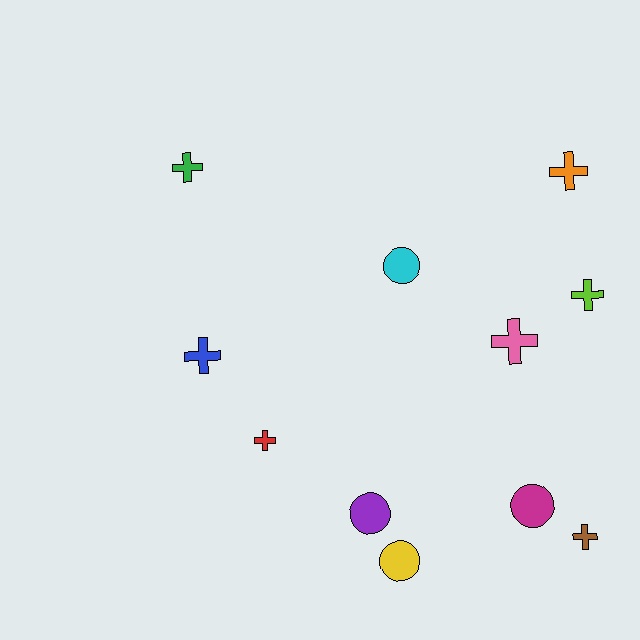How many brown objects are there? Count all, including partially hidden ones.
There is 1 brown object.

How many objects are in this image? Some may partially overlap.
There are 11 objects.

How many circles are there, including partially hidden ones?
There are 4 circles.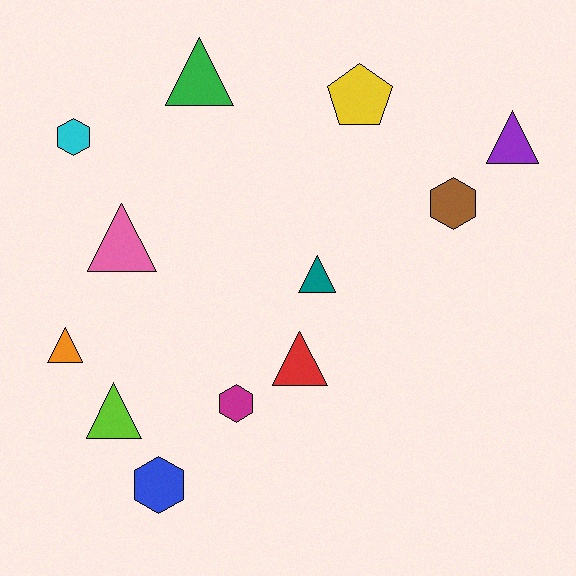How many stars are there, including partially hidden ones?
There are no stars.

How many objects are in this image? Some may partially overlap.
There are 12 objects.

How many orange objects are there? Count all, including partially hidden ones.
There is 1 orange object.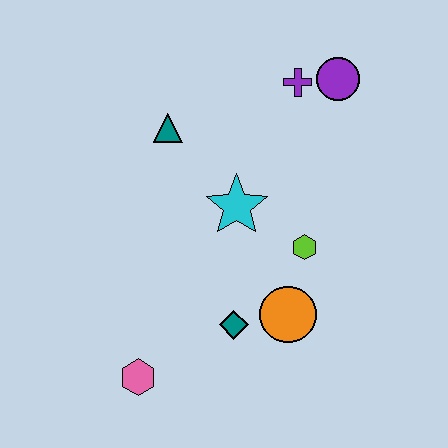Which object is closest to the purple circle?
The purple cross is closest to the purple circle.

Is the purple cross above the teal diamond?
Yes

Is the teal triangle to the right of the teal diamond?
No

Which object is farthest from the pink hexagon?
The purple circle is farthest from the pink hexagon.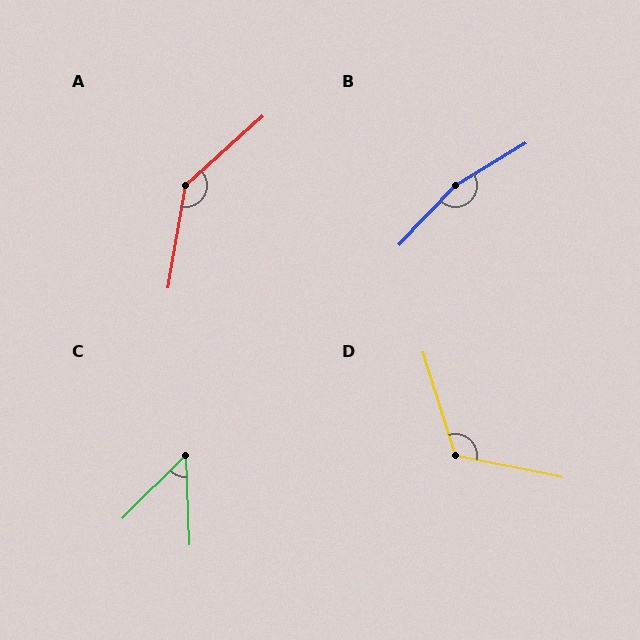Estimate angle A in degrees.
Approximately 141 degrees.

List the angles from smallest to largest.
C (47°), D (119°), A (141°), B (165°).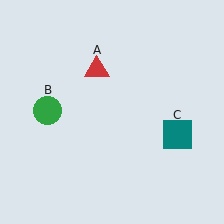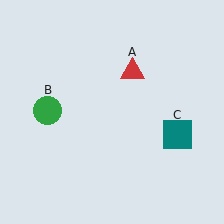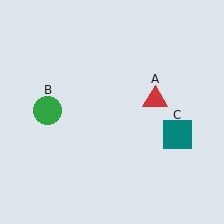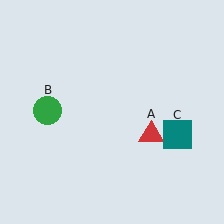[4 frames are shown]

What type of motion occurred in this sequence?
The red triangle (object A) rotated clockwise around the center of the scene.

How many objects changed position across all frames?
1 object changed position: red triangle (object A).